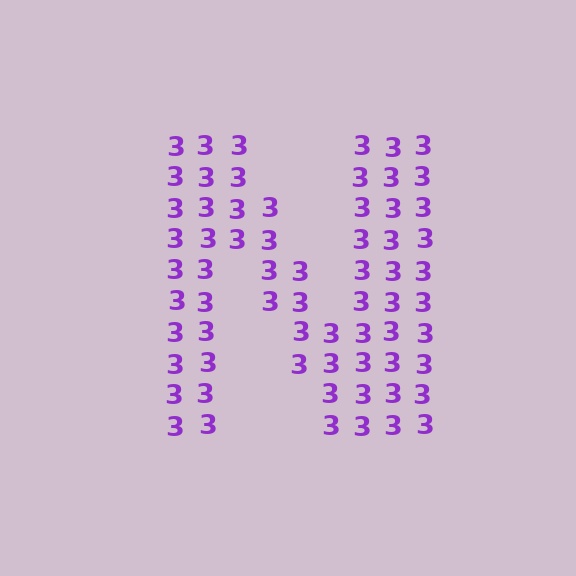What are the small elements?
The small elements are digit 3's.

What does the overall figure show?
The overall figure shows the letter N.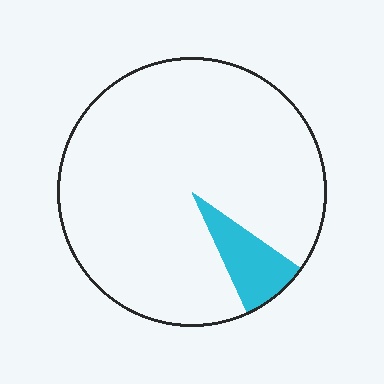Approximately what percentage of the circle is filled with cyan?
Approximately 10%.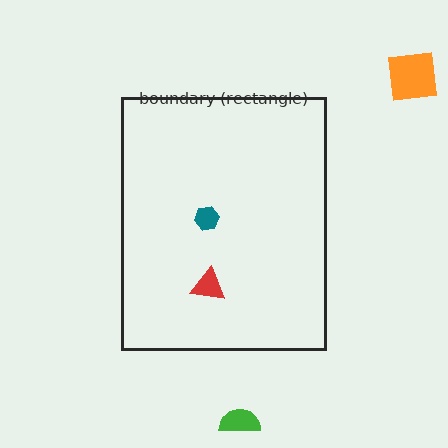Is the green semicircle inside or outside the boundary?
Outside.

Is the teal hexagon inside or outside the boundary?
Inside.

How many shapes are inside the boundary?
2 inside, 2 outside.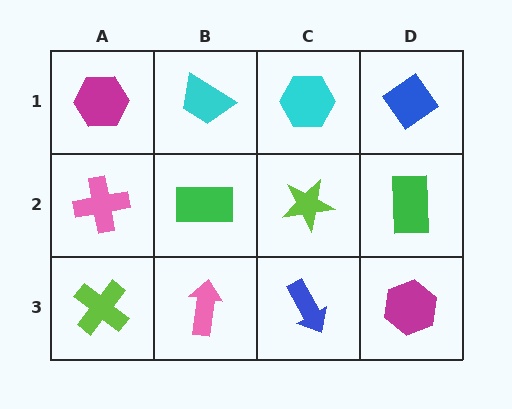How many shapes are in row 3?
4 shapes.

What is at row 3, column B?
A pink arrow.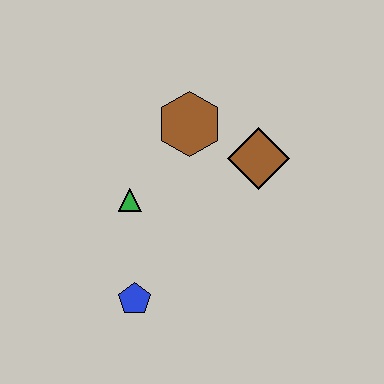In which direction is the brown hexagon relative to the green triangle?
The brown hexagon is above the green triangle.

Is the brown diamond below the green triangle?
No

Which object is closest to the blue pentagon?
The green triangle is closest to the blue pentagon.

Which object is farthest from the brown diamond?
The blue pentagon is farthest from the brown diamond.